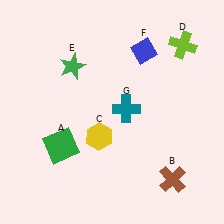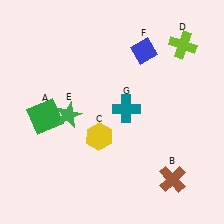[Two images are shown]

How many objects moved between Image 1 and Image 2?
2 objects moved between the two images.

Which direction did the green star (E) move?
The green star (E) moved down.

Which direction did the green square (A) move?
The green square (A) moved up.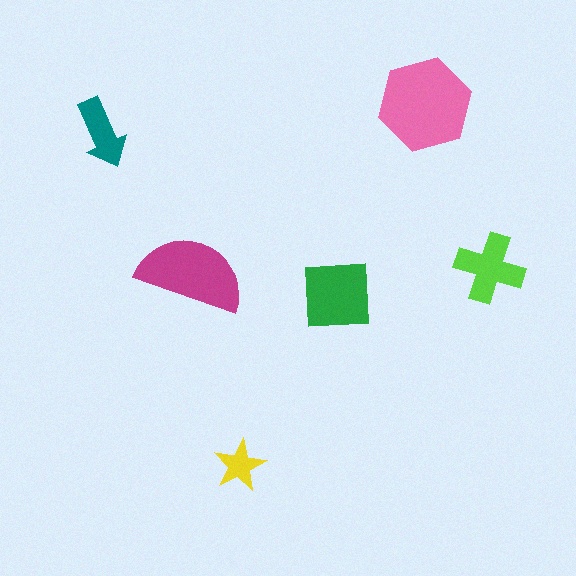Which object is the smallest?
The yellow star.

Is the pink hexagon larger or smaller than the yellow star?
Larger.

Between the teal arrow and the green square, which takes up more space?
The green square.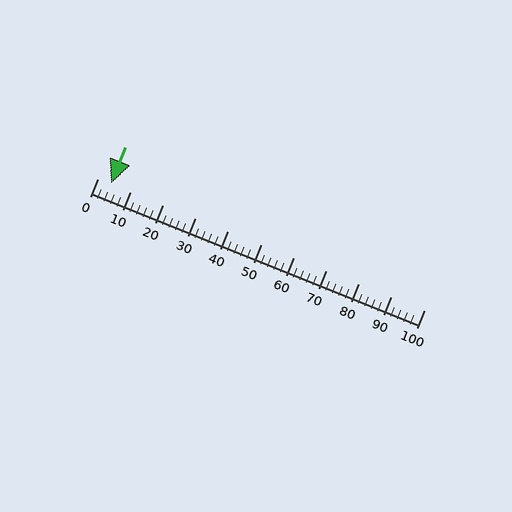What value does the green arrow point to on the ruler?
The green arrow points to approximately 4.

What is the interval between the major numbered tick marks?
The major tick marks are spaced 10 units apart.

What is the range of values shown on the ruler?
The ruler shows values from 0 to 100.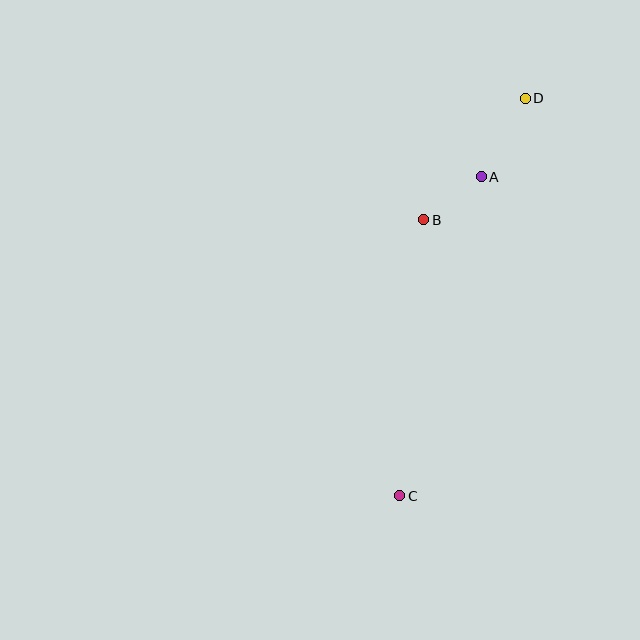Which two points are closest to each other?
Points A and B are closest to each other.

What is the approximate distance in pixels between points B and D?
The distance between B and D is approximately 159 pixels.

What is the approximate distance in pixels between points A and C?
The distance between A and C is approximately 329 pixels.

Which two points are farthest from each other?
Points C and D are farthest from each other.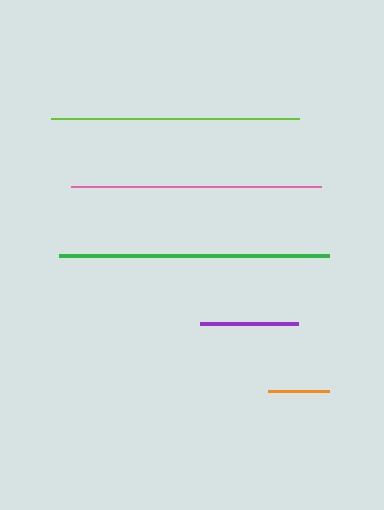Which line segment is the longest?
The green line is the longest at approximately 270 pixels.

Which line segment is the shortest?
The orange line is the shortest at approximately 61 pixels.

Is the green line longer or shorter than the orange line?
The green line is longer than the orange line.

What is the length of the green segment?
The green segment is approximately 270 pixels long.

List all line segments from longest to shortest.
From longest to shortest: green, pink, lime, purple, orange.